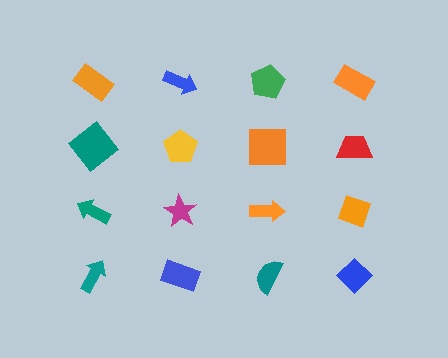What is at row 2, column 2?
A yellow pentagon.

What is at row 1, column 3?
A green pentagon.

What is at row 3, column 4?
An orange diamond.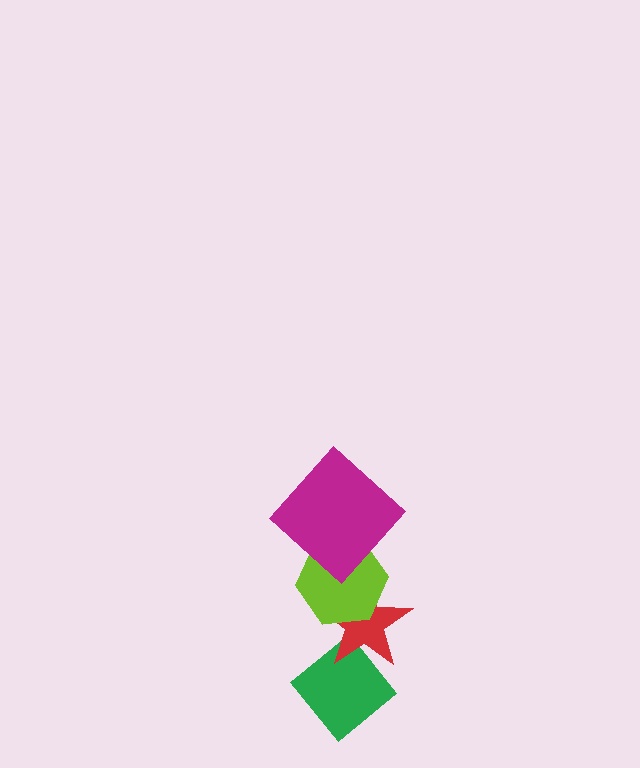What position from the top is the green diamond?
The green diamond is 4th from the top.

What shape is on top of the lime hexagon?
The magenta diamond is on top of the lime hexagon.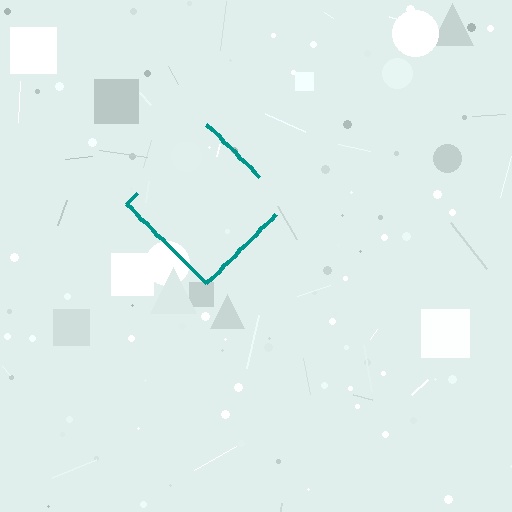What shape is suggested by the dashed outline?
The dashed outline suggests a diamond.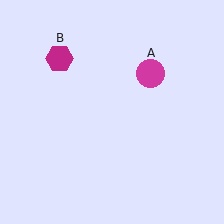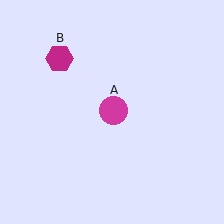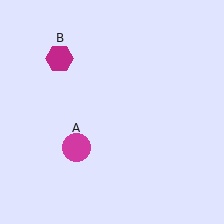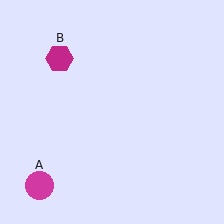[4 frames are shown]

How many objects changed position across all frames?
1 object changed position: magenta circle (object A).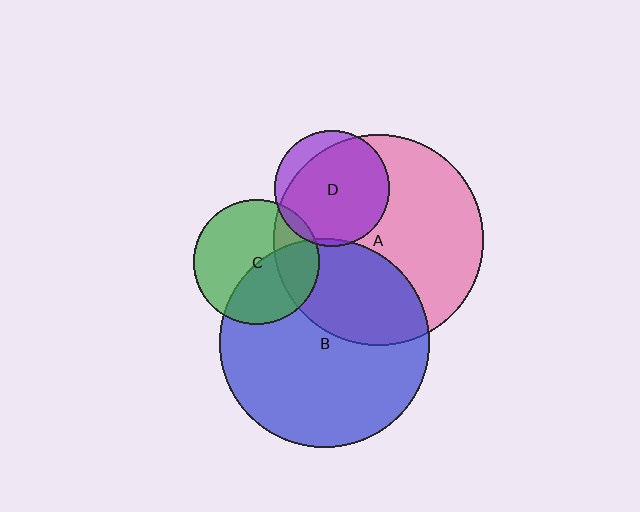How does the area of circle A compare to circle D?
Approximately 3.3 times.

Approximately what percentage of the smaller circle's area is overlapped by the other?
Approximately 45%.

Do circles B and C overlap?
Yes.